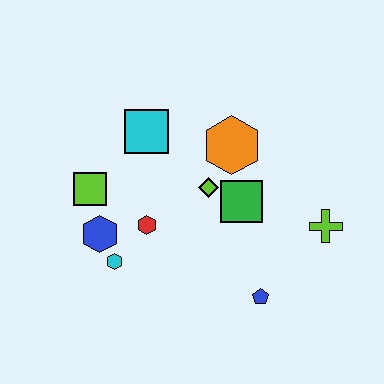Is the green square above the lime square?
No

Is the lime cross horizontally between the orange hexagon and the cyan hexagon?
No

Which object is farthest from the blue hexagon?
The lime cross is farthest from the blue hexagon.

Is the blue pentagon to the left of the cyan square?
No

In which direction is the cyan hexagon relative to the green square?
The cyan hexagon is to the left of the green square.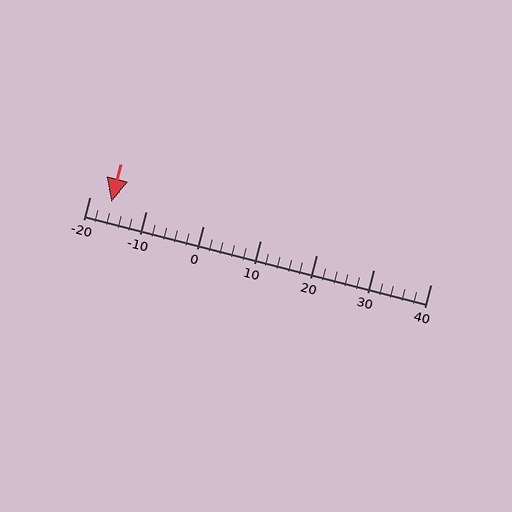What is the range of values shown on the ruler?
The ruler shows values from -20 to 40.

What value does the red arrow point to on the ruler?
The red arrow points to approximately -16.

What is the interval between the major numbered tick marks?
The major tick marks are spaced 10 units apart.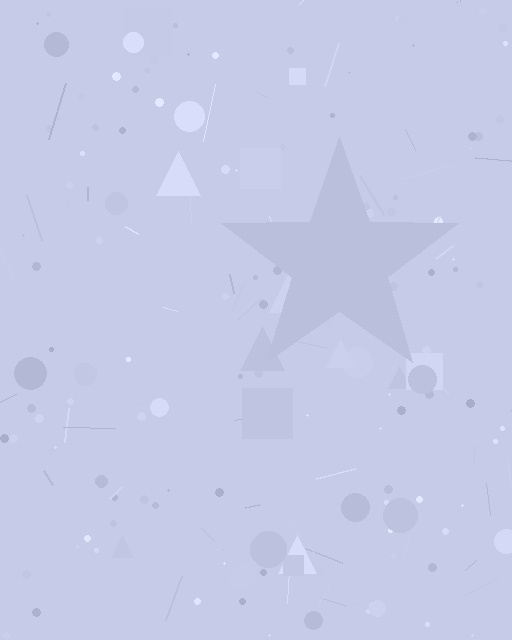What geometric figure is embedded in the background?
A star is embedded in the background.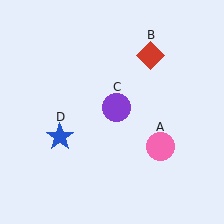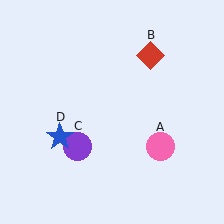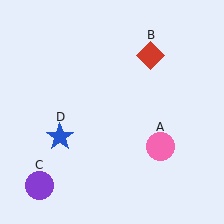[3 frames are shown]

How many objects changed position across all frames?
1 object changed position: purple circle (object C).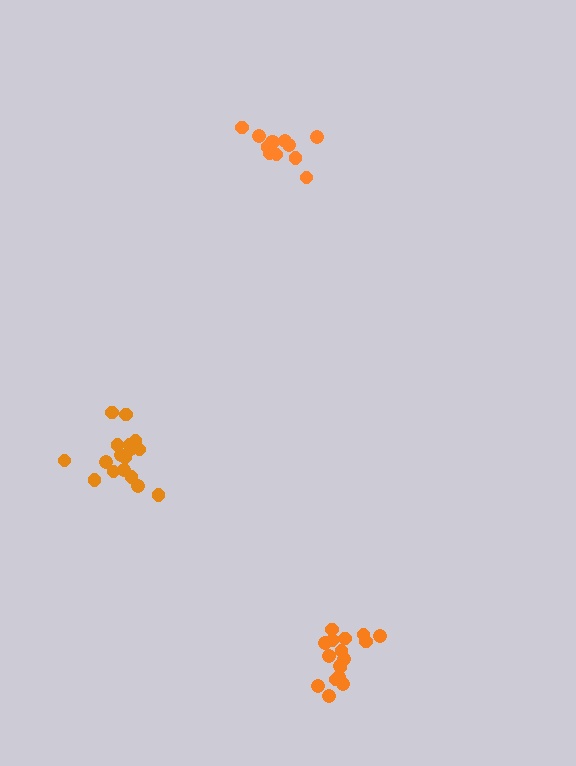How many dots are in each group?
Group 1: 17 dots, Group 2: 17 dots, Group 3: 12 dots (46 total).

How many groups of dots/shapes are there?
There are 3 groups.